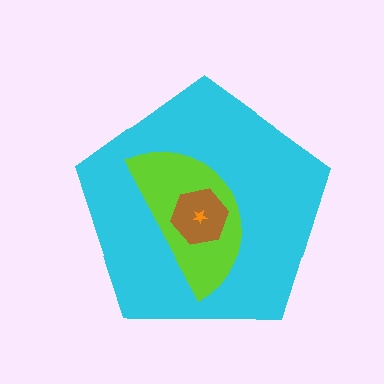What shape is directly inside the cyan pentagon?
The lime semicircle.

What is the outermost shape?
The cyan pentagon.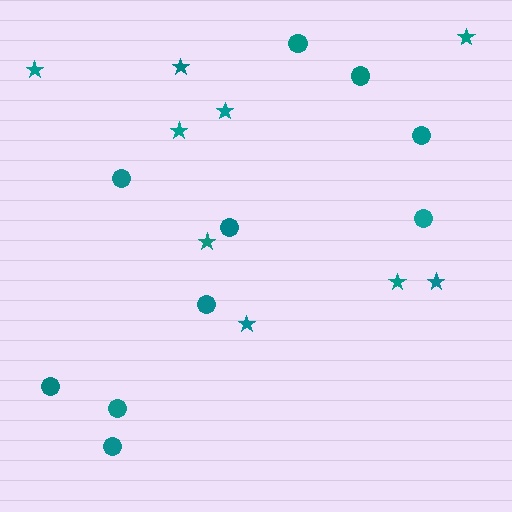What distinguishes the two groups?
There are 2 groups: one group of stars (9) and one group of circles (10).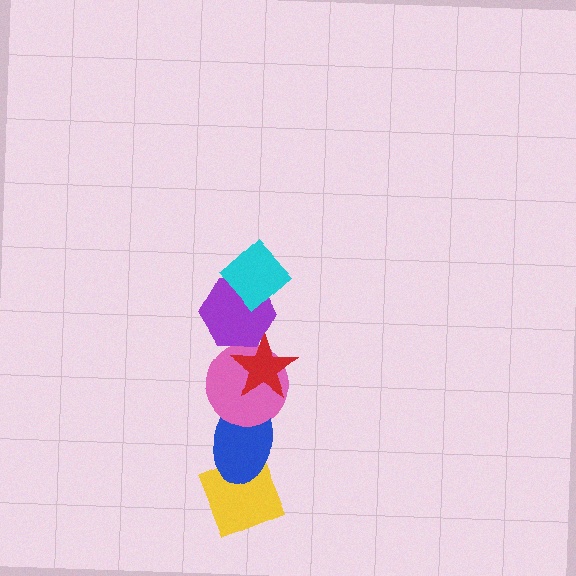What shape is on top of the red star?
The purple hexagon is on top of the red star.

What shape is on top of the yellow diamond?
The blue ellipse is on top of the yellow diamond.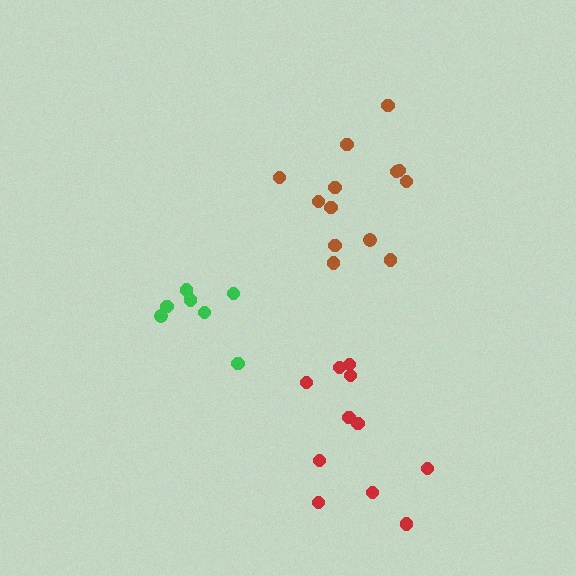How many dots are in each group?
Group 1: 13 dots, Group 2: 7 dots, Group 3: 11 dots (31 total).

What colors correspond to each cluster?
The clusters are colored: brown, green, red.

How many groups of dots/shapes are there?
There are 3 groups.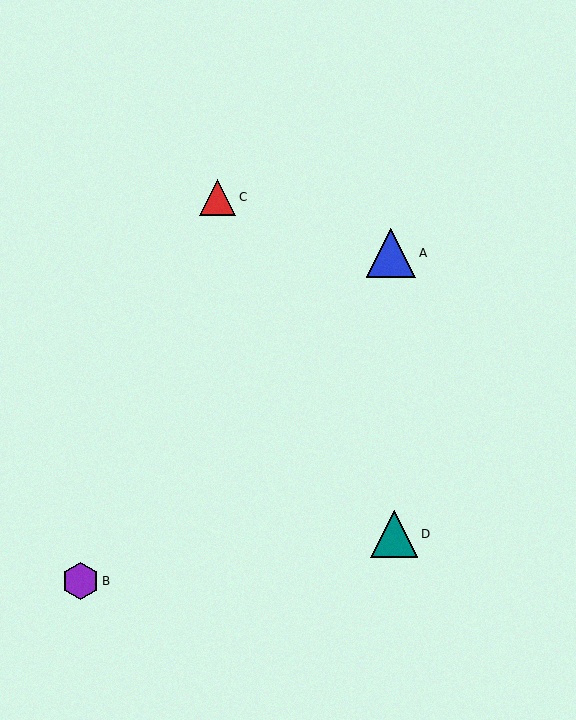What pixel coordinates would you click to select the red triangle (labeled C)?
Click at (218, 197) to select the red triangle C.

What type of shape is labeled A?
Shape A is a blue triangle.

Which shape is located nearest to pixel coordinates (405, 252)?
The blue triangle (labeled A) at (391, 253) is nearest to that location.